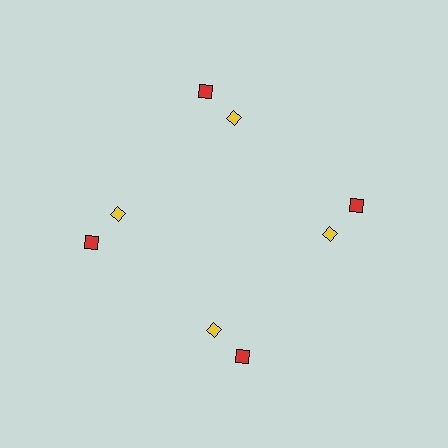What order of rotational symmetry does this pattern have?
This pattern has 4-fold rotational symmetry.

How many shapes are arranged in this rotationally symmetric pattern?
There are 8 shapes, arranged in 4 groups of 2.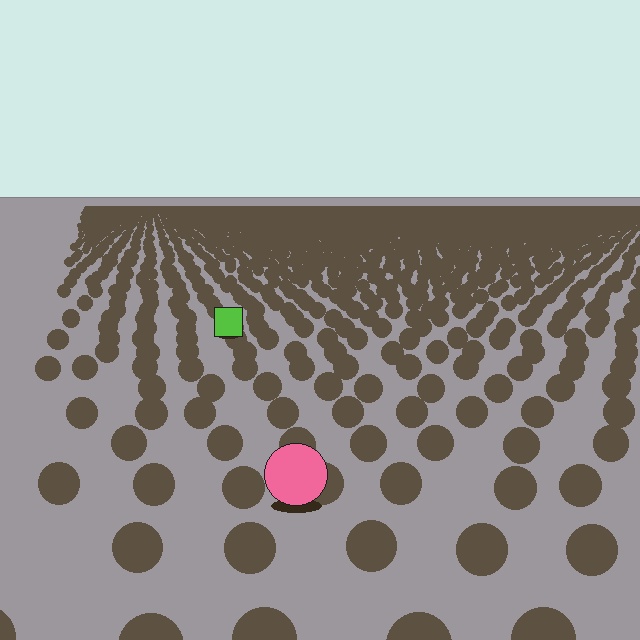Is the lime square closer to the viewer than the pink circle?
No. The pink circle is closer — you can tell from the texture gradient: the ground texture is coarser near it.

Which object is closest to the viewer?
The pink circle is closest. The texture marks near it are larger and more spread out.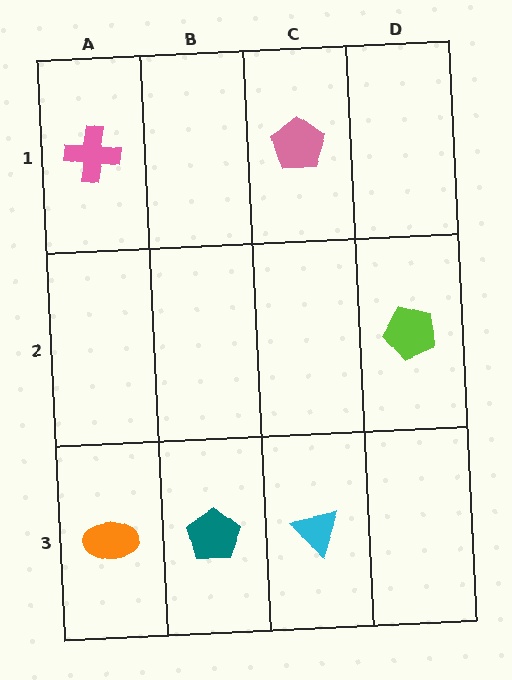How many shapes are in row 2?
1 shape.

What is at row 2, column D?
A lime pentagon.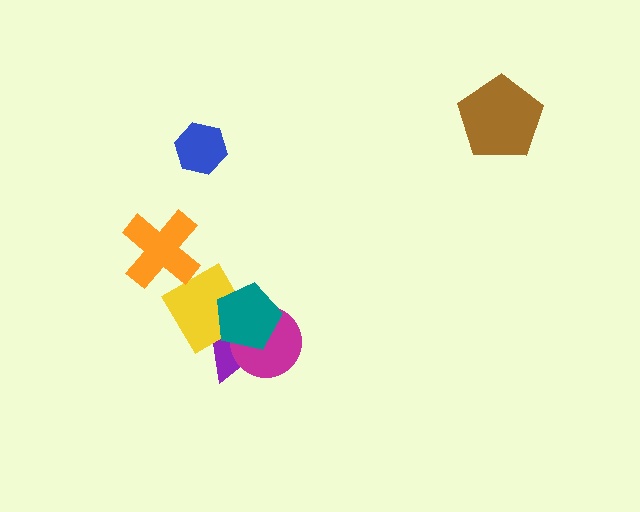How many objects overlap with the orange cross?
1 object overlaps with the orange cross.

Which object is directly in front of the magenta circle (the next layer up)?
The yellow diamond is directly in front of the magenta circle.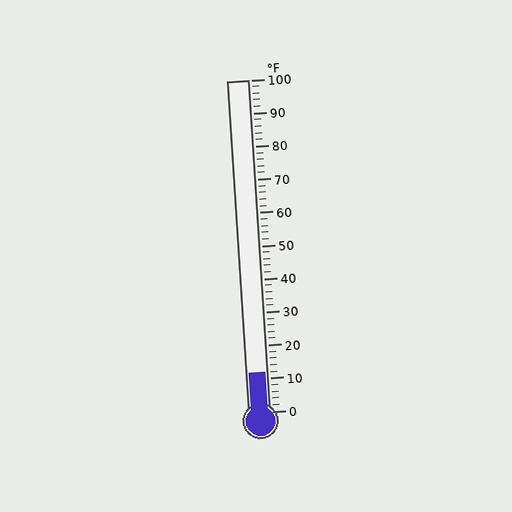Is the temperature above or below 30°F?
The temperature is below 30°F.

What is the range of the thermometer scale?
The thermometer scale ranges from 0°F to 100°F.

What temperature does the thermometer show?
The thermometer shows approximately 12°F.